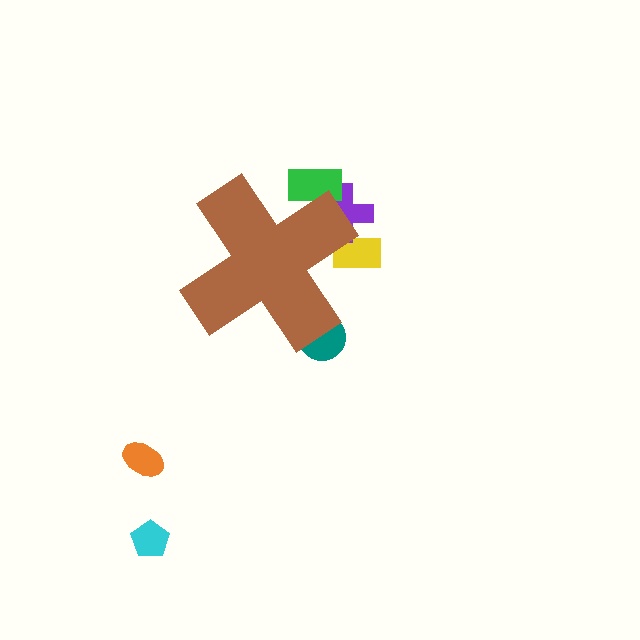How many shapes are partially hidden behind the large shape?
4 shapes are partially hidden.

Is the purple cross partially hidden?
Yes, the purple cross is partially hidden behind the brown cross.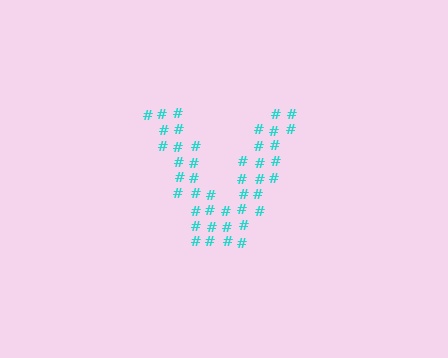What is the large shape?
The large shape is the letter V.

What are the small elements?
The small elements are hash symbols.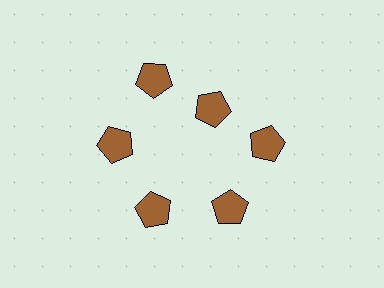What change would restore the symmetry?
The symmetry would be restored by moving it outward, back onto the ring so that all 6 pentagons sit at equal angles and equal distance from the center.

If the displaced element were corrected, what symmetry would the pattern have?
It would have 6-fold rotational symmetry — the pattern would map onto itself every 60 degrees.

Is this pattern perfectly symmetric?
No. The 6 brown pentagons are arranged in a ring, but one element near the 1 o'clock position is pulled inward toward the center, breaking the 6-fold rotational symmetry.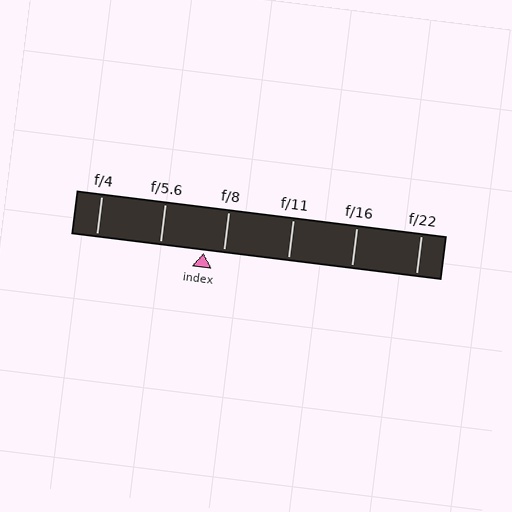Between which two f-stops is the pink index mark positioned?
The index mark is between f/5.6 and f/8.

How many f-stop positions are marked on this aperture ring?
There are 6 f-stop positions marked.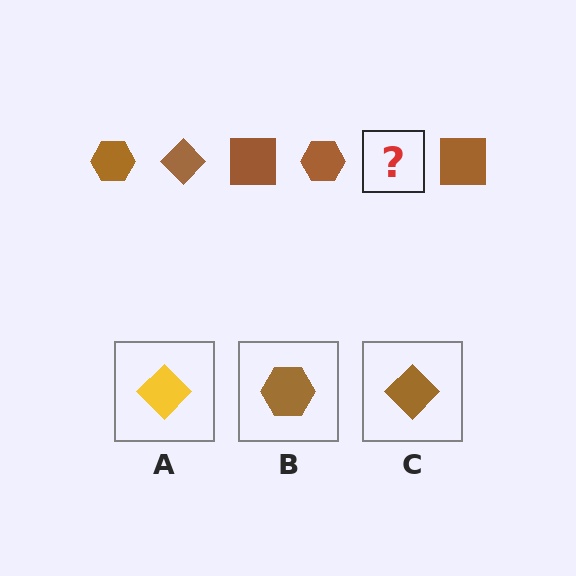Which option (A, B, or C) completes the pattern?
C.